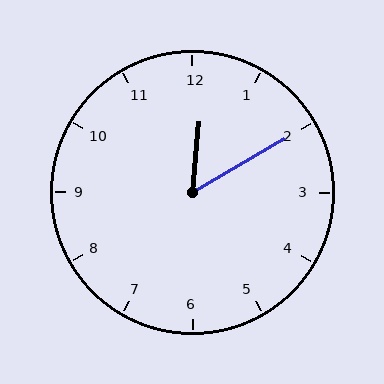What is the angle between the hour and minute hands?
Approximately 55 degrees.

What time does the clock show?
12:10.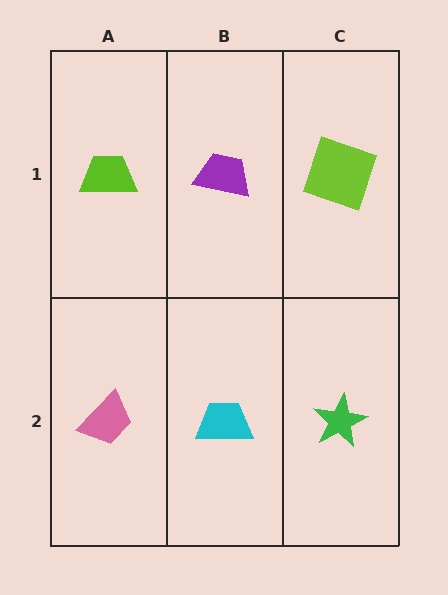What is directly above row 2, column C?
A lime square.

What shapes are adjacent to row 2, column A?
A lime trapezoid (row 1, column A), a cyan trapezoid (row 2, column B).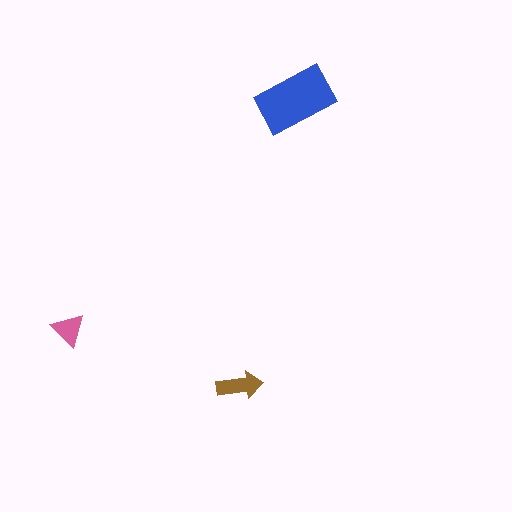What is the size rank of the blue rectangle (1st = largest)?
1st.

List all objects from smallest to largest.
The pink triangle, the brown arrow, the blue rectangle.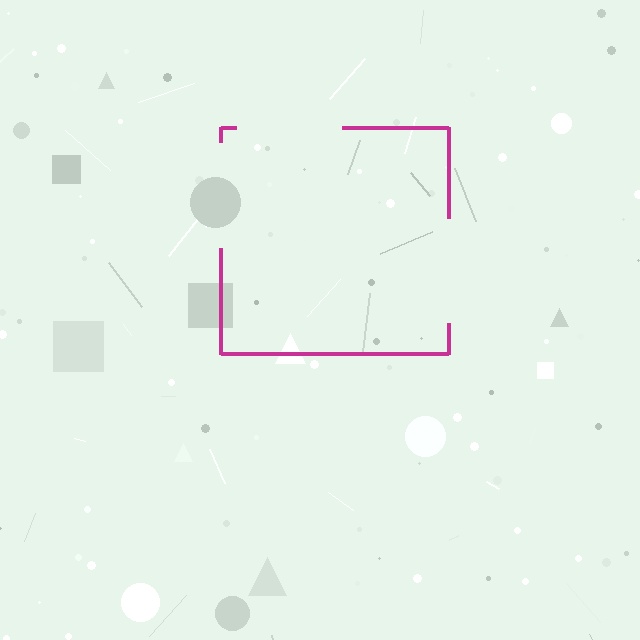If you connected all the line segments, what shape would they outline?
They would outline a square.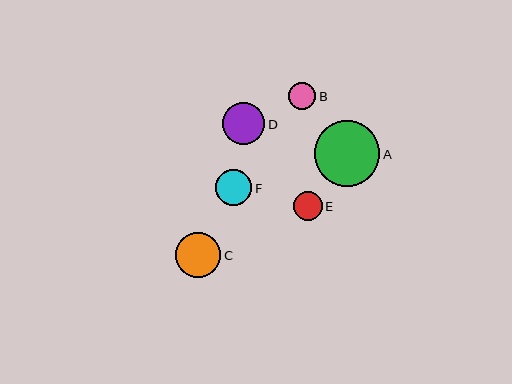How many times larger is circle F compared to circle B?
Circle F is approximately 1.3 times the size of circle B.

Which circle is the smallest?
Circle B is the smallest with a size of approximately 27 pixels.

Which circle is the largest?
Circle A is the largest with a size of approximately 65 pixels.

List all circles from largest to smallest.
From largest to smallest: A, C, D, F, E, B.